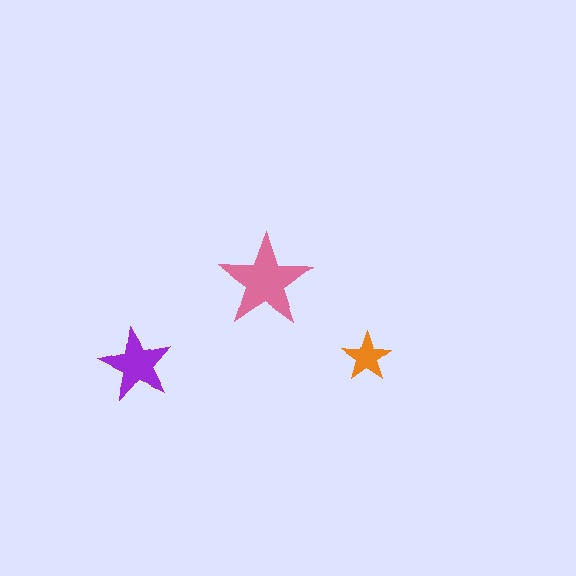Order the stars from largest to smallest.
the pink one, the purple one, the orange one.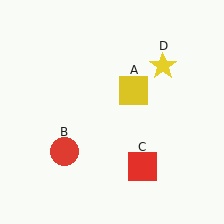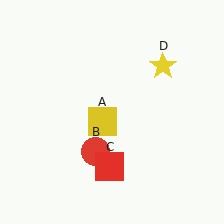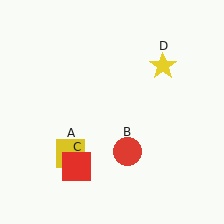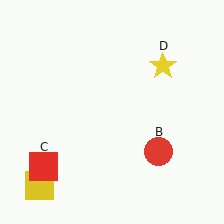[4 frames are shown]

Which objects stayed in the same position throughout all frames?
Yellow star (object D) remained stationary.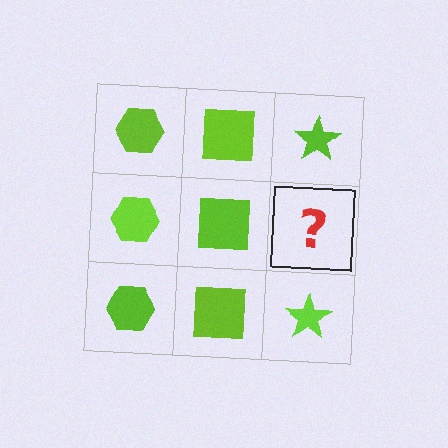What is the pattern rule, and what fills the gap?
The rule is that each column has a consistent shape. The gap should be filled with a lime star.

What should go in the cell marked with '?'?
The missing cell should contain a lime star.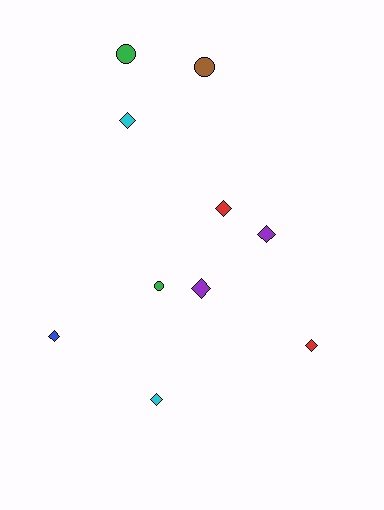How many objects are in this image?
There are 10 objects.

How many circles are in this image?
There are 3 circles.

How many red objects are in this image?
There are 2 red objects.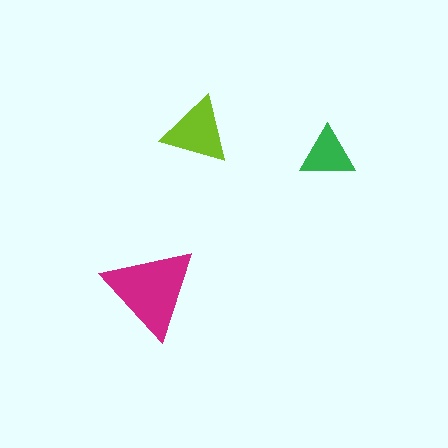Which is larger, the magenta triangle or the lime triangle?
The magenta one.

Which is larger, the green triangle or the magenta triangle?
The magenta one.